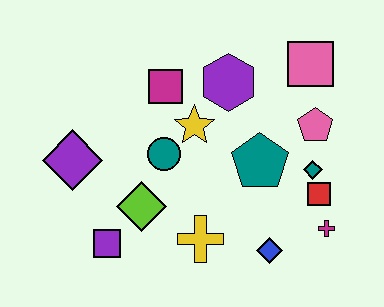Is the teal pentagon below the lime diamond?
No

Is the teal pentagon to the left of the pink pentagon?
Yes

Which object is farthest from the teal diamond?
The purple diamond is farthest from the teal diamond.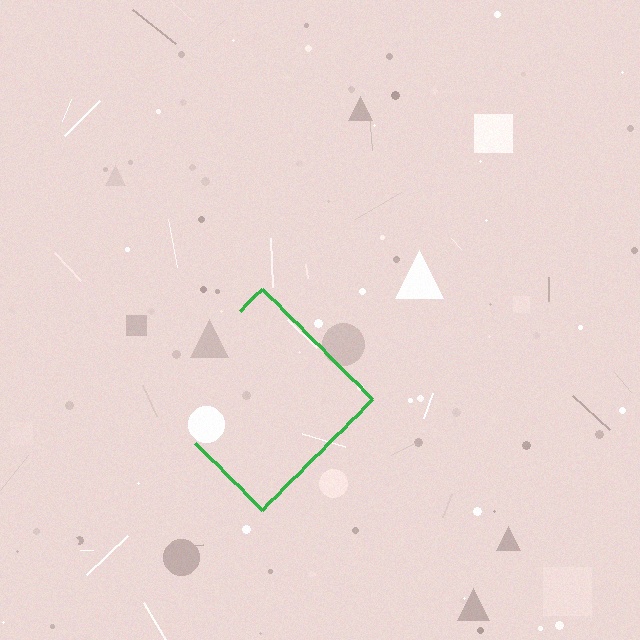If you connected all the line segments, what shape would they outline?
They would outline a diamond.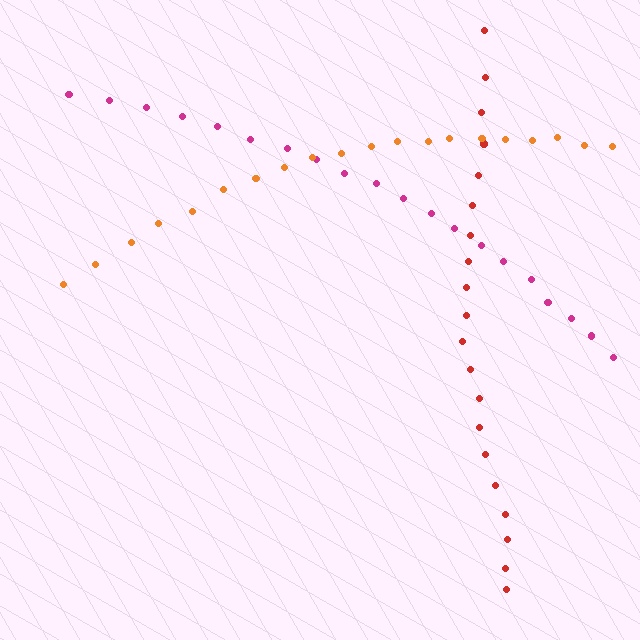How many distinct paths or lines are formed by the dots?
There are 3 distinct paths.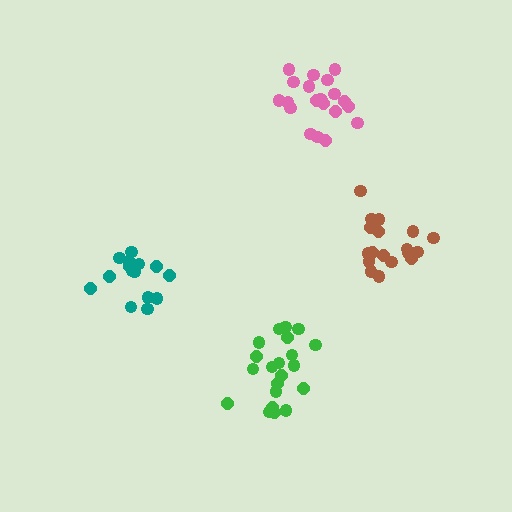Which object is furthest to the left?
The teal cluster is leftmost.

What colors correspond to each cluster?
The clusters are colored: green, pink, teal, brown.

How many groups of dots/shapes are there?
There are 4 groups.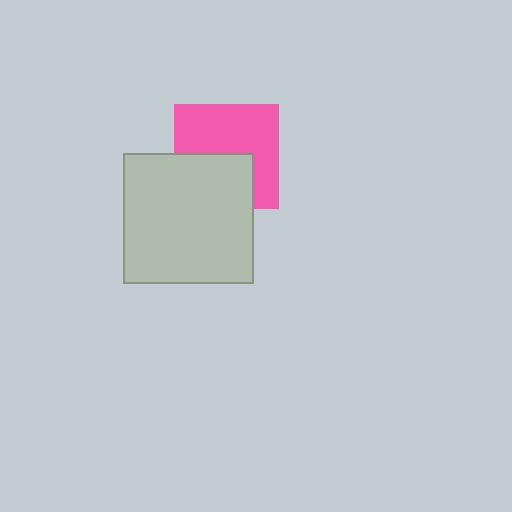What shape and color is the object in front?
The object in front is a light gray square.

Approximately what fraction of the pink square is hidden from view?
Roughly 40% of the pink square is hidden behind the light gray square.